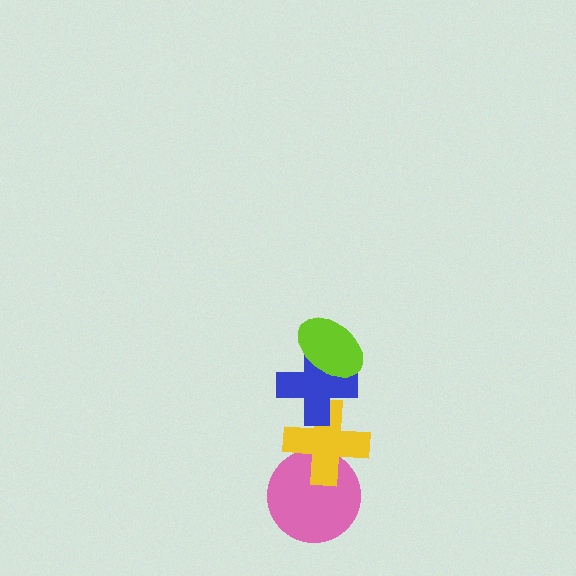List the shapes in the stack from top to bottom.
From top to bottom: the lime ellipse, the blue cross, the yellow cross, the pink circle.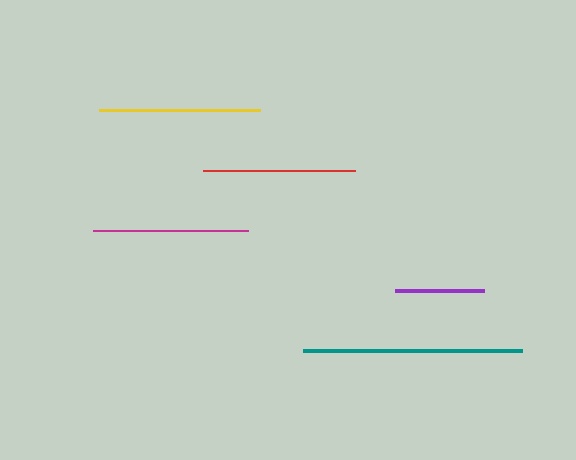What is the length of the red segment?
The red segment is approximately 151 pixels long.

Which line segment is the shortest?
The purple line is the shortest at approximately 89 pixels.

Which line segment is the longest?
The teal line is the longest at approximately 220 pixels.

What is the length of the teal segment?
The teal segment is approximately 220 pixels long.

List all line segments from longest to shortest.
From longest to shortest: teal, yellow, magenta, red, purple.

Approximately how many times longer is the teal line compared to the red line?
The teal line is approximately 1.4 times the length of the red line.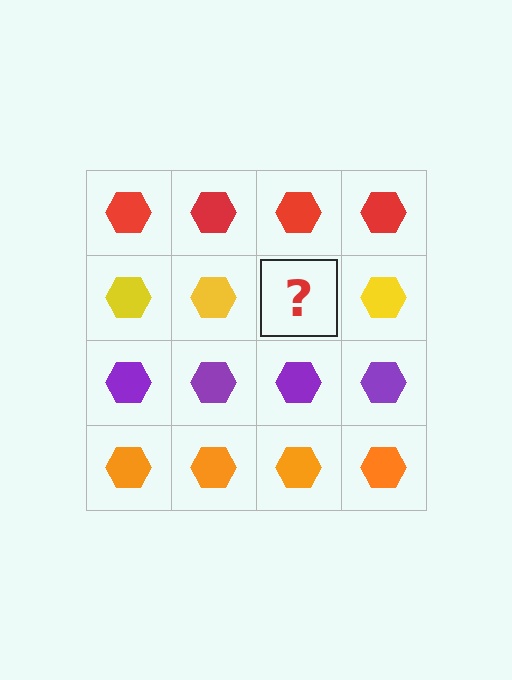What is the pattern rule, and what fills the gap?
The rule is that each row has a consistent color. The gap should be filled with a yellow hexagon.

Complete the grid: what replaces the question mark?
The question mark should be replaced with a yellow hexagon.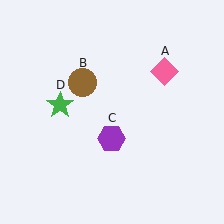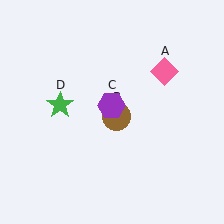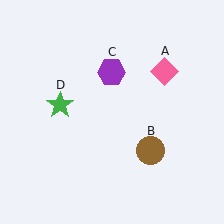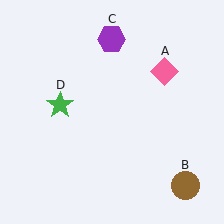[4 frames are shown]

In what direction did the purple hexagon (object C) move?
The purple hexagon (object C) moved up.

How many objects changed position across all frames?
2 objects changed position: brown circle (object B), purple hexagon (object C).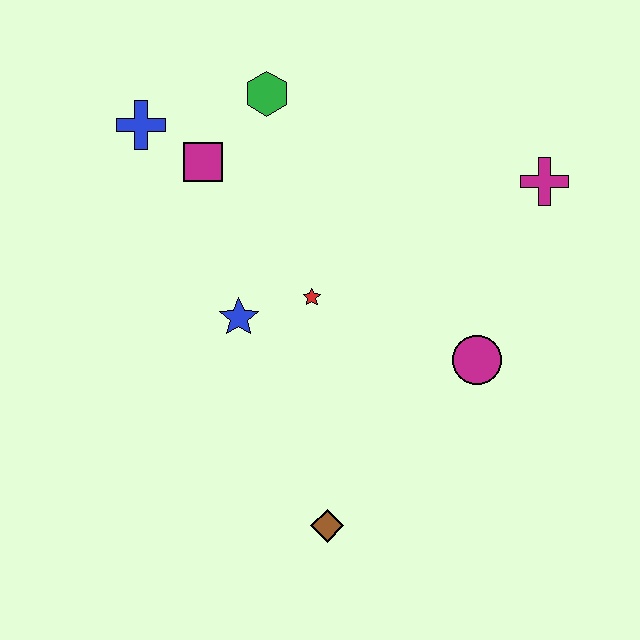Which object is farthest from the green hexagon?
The brown diamond is farthest from the green hexagon.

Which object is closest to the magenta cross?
The magenta circle is closest to the magenta cross.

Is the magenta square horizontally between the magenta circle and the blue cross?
Yes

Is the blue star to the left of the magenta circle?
Yes